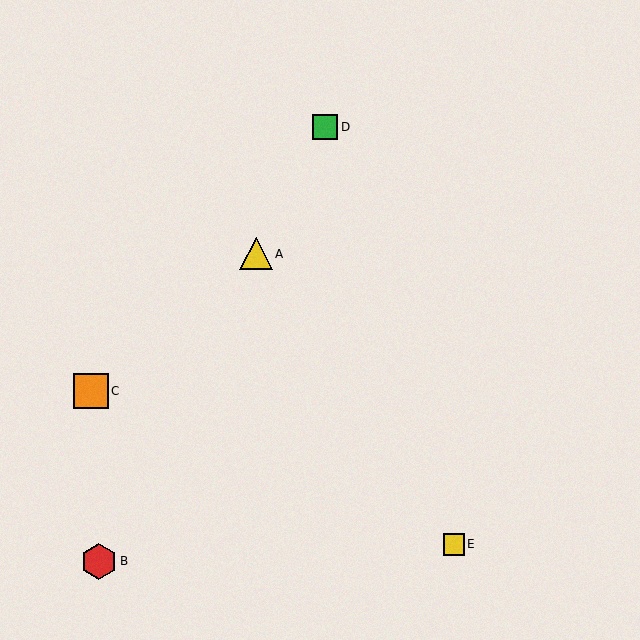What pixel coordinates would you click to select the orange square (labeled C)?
Click at (91, 391) to select the orange square C.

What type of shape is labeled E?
Shape E is a yellow square.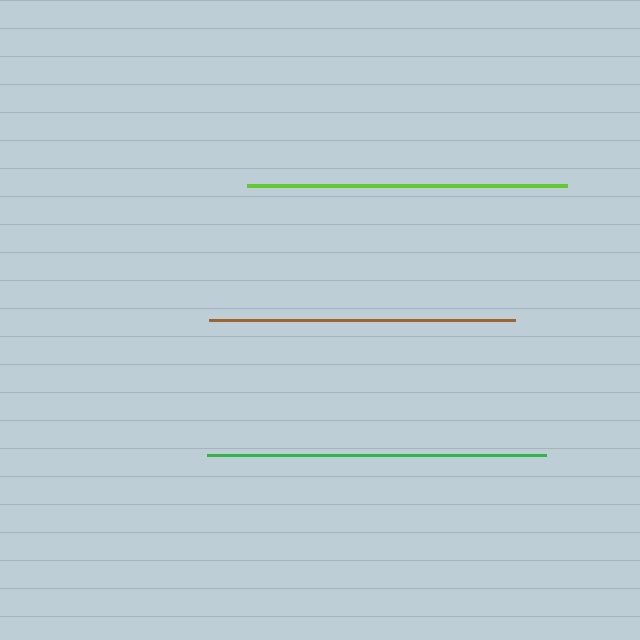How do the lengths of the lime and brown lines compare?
The lime and brown lines are approximately the same length.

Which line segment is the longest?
The green line is the longest at approximately 339 pixels.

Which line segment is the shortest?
The brown line is the shortest at approximately 306 pixels.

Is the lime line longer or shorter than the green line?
The green line is longer than the lime line.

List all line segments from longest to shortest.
From longest to shortest: green, lime, brown.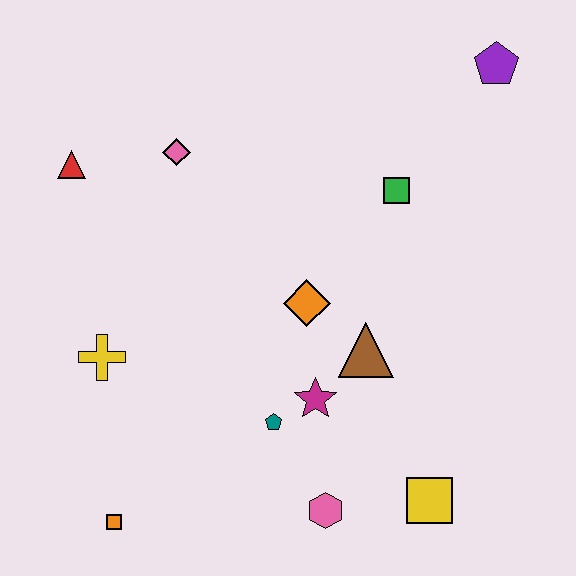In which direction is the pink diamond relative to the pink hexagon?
The pink diamond is above the pink hexagon.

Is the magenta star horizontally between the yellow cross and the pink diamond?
No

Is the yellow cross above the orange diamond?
No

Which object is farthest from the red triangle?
The yellow square is farthest from the red triangle.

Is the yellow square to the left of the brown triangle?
No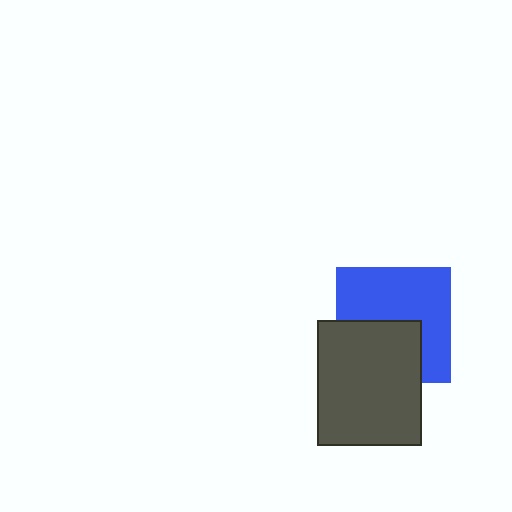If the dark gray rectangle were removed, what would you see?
You would see the complete blue square.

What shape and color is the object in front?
The object in front is a dark gray rectangle.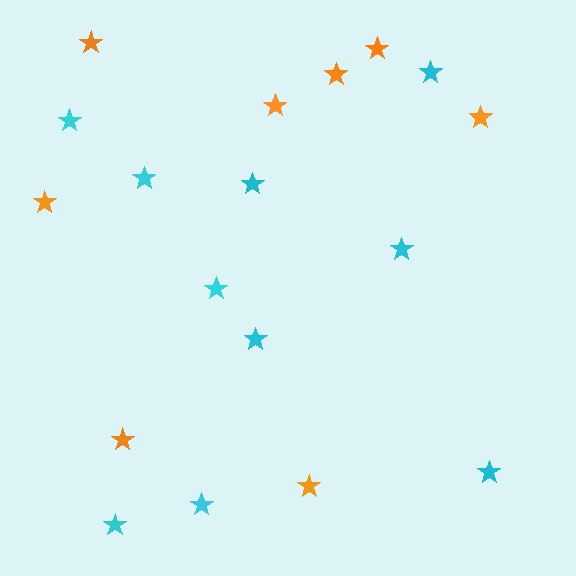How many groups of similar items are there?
There are 2 groups: one group of cyan stars (10) and one group of orange stars (8).